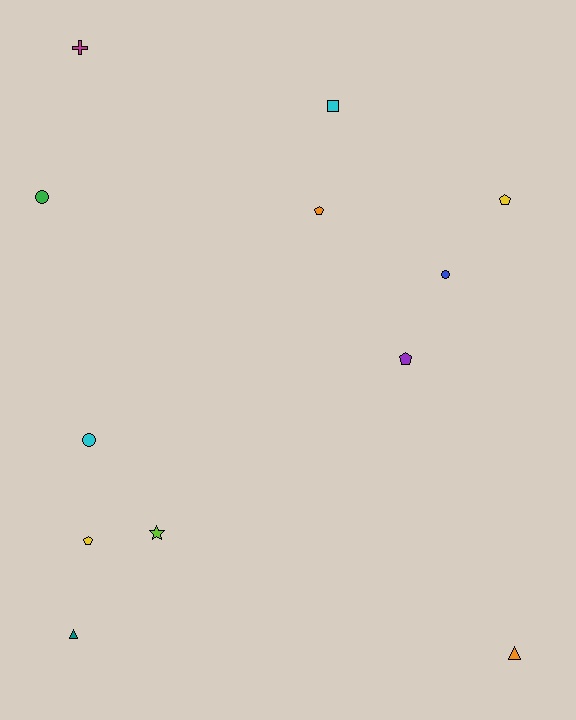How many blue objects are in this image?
There is 1 blue object.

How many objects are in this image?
There are 12 objects.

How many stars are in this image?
There is 1 star.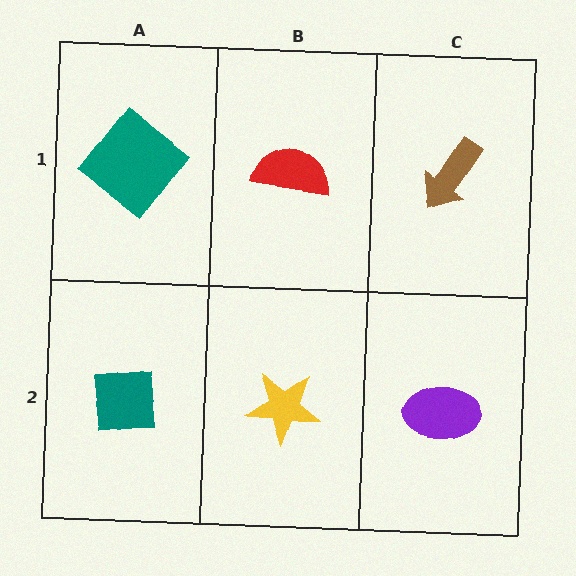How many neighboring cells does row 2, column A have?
2.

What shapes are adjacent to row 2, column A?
A teal diamond (row 1, column A), a yellow star (row 2, column B).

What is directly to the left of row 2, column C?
A yellow star.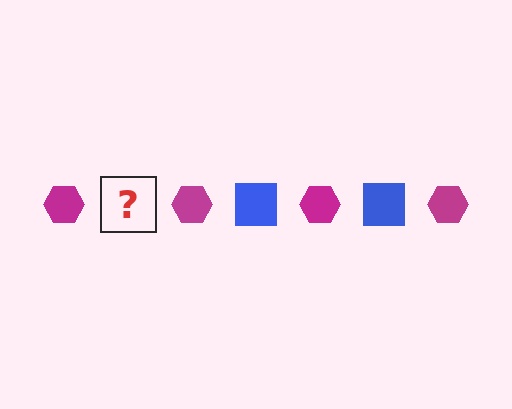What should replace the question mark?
The question mark should be replaced with a blue square.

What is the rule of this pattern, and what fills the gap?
The rule is that the pattern alternates between magenta hexagon and blue square. The gap should be filled with a blue square.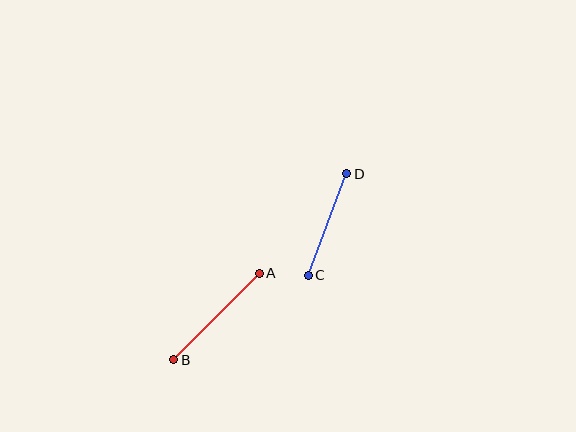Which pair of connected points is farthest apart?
Points A and B are farthest apart.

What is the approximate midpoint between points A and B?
The midpoint is at approximately (217, 316) pixels.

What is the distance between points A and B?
The distance is approximately 122 pixels.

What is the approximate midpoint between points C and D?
The midpoint is at approximately (328, 225) pixels.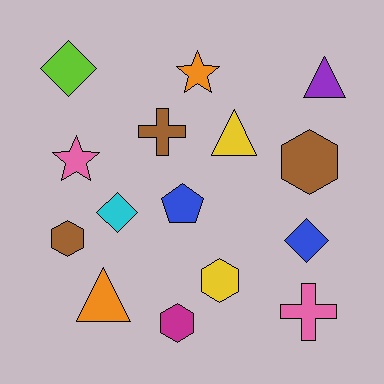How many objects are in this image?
There are 15 objects.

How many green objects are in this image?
There are no green objects.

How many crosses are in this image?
There are 2 crosses.